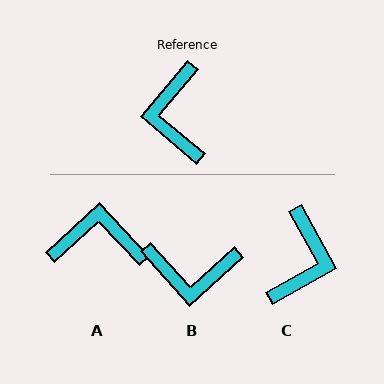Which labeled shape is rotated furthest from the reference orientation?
C, about 159 degrees away.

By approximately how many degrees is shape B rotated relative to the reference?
Approximately 82 degrees counter-clockwise.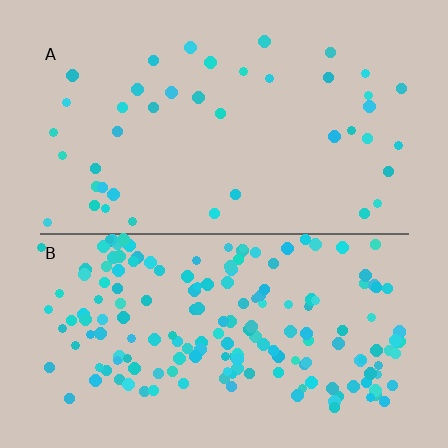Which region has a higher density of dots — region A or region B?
B (the bottom).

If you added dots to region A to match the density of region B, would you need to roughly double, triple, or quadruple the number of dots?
Approximately quadruple.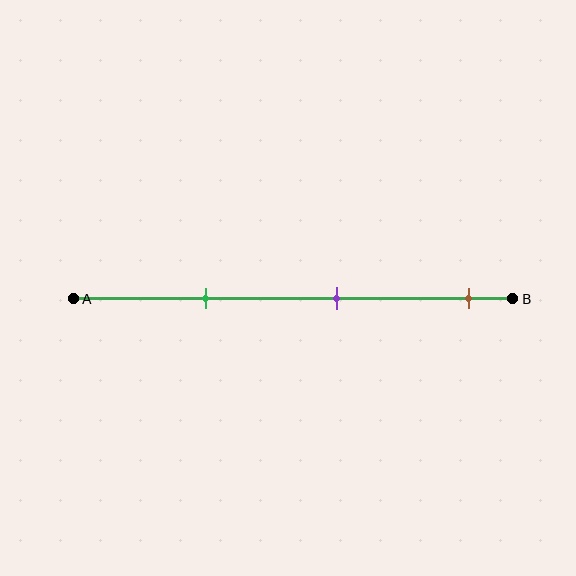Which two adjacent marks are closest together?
The green and purple marks are the closest adjacent pair.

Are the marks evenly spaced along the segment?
Yes, the marks are approximately evenly spaced.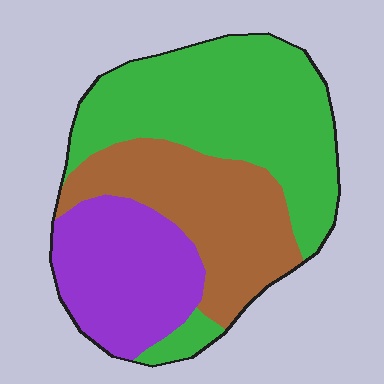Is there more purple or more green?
Green.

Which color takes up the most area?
Green, at roughly 45%.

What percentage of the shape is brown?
Brown covers 29% of the shape.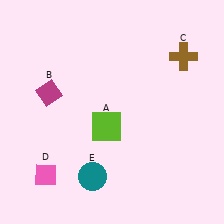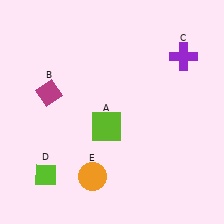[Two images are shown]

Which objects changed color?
C changed from brown to purple. D changed from pink to lime. E changed from teal to orange.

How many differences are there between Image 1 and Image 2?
There are 3 differences between the two images.